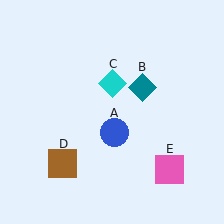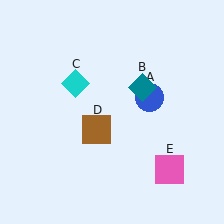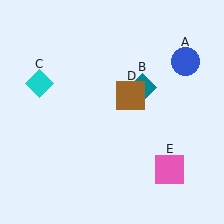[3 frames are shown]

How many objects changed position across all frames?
3 objects changed position: blue circle (object A), cyan diamond (object C), brown square (object D).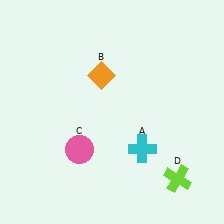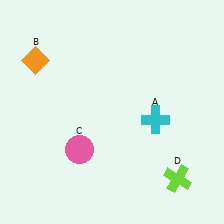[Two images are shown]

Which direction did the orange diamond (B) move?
The orange diamond (B) moved left.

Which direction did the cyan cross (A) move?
The cyan cross (A) moved up.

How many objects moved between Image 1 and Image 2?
2 objects moved between the two images.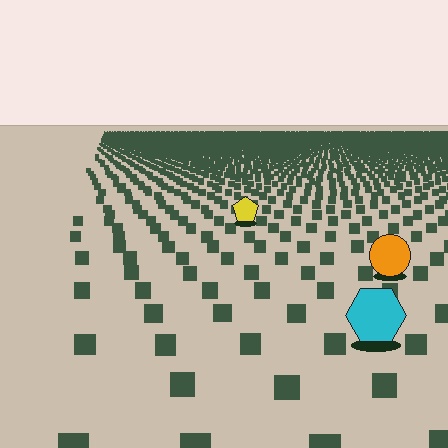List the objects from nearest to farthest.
From nearest to farthest: the cyan hexagon, the orange circle, the yellow pentagon.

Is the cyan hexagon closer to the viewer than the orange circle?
Yes. The cyan hexagon is closer — you can tell from the texture gradient: the ground texture is coarser near it.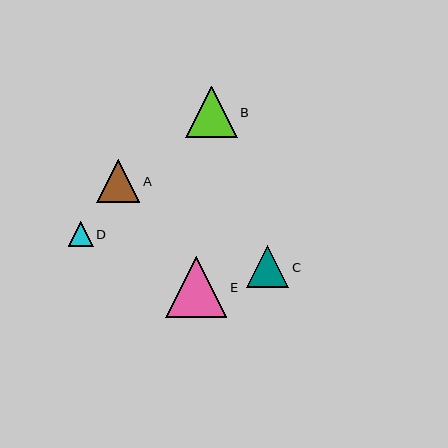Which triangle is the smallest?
Triangle D is the smallest with a size of approximately 25 pixels.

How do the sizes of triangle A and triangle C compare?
Triangle A and triangle C are approximately the same size.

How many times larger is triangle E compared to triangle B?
Triangle E is approximately 1.2 times the size of triangle B.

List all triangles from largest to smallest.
From largest to smallest: E, B, A, C, D.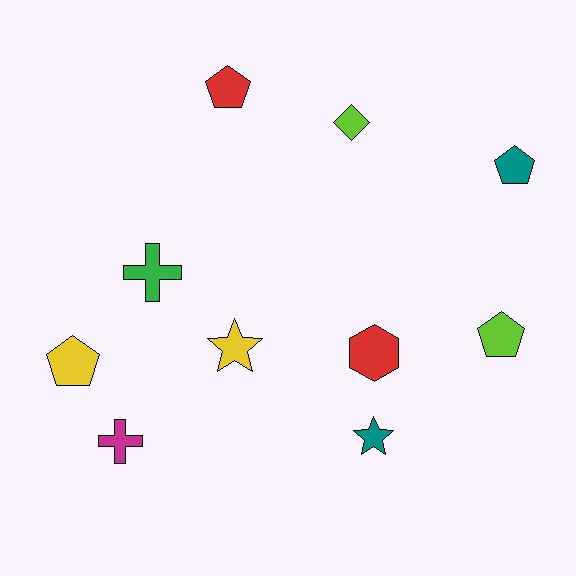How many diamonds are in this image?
There is 1 diamond.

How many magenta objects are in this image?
There is 1 magenta object.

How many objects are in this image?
There are 10 objects.